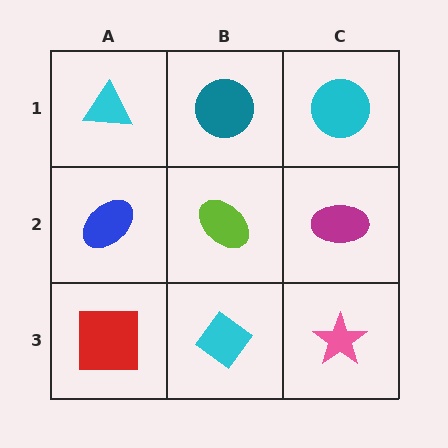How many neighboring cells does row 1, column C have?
2.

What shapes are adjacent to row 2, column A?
A cyan triangle (row 1, column A), a red square (row 3, column A), a lime ellipse (row 2, column B).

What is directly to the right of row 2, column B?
A magenta ellipse.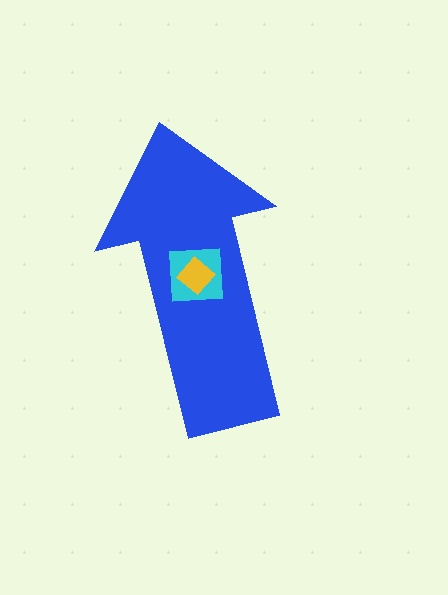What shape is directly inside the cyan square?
The yellow diamond.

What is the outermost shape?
The blue arrow.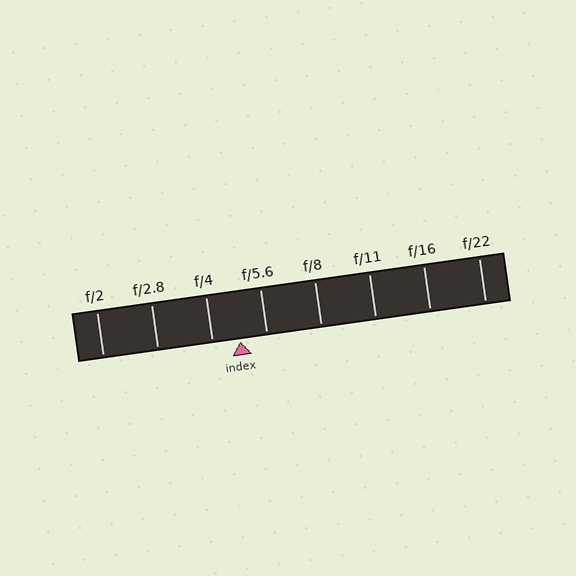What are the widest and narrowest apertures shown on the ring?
The widest aperture shown is f/2 and the narrowest is f/22.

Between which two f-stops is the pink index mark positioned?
The index mark is between f/4 and f/5.6.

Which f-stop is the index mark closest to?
The index mark is closest to f/5.6.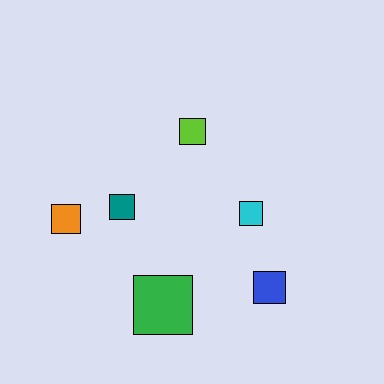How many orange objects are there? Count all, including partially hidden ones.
There is 1 orange object.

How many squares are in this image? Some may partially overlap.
There are 6 squares.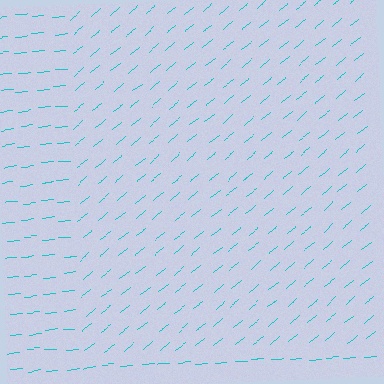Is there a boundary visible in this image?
Yes, there is a texture boundary formed by a change in line orientation.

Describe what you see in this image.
The image is filled with small cyan line segments. A rectangle region in the image has lines oriented differently from the surrounding lines, creating a visible texture boundary.